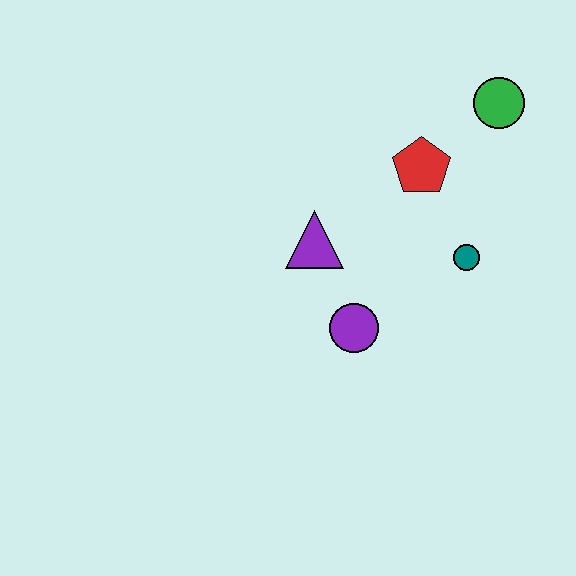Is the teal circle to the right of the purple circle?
Yes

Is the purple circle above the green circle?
No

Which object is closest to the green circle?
The red pentagon is closest to the green circle.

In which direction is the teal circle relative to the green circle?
The teal circle is below the green circle.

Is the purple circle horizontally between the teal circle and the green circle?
No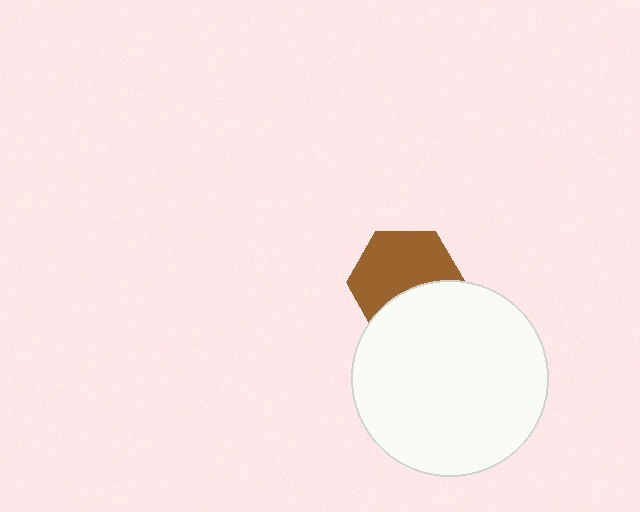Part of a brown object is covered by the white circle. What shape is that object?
It is a hexagon.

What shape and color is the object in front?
The object in front is a white circle.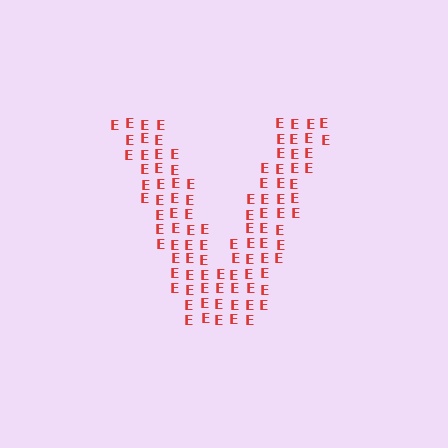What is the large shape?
The large shape is the letter V.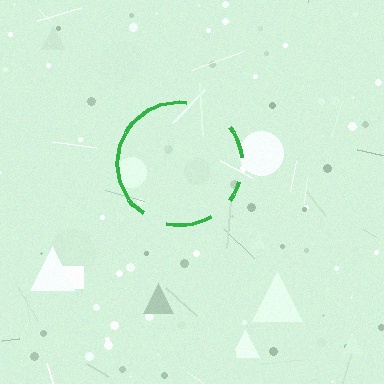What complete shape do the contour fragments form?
The contour fragments form a circle.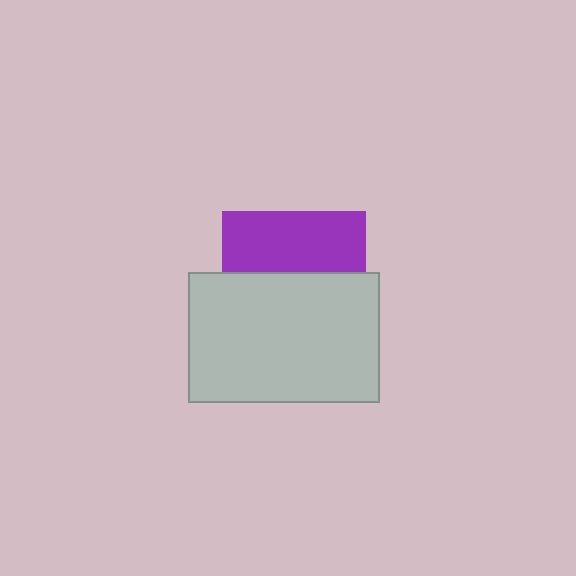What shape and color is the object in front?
The object in front is a light gray rectangle.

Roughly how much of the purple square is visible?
A small part of it is visible (roughly 42%).